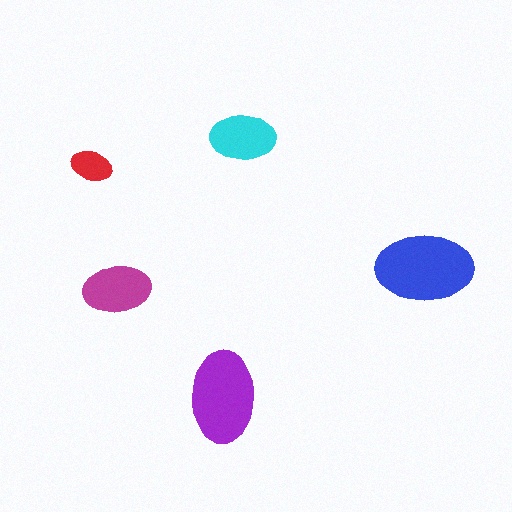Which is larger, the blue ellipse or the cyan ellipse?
The blue one.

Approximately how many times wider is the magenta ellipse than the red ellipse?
About 1.5 times wider.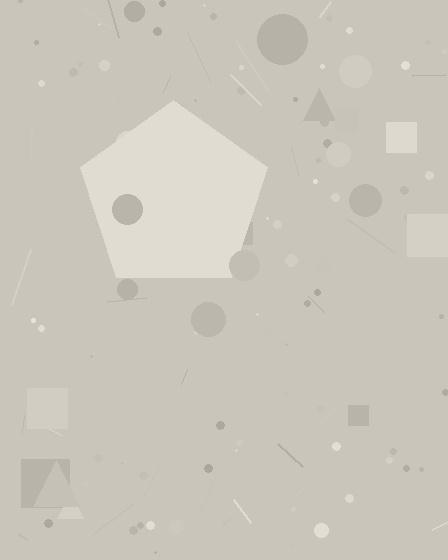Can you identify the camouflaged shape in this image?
The camouflaged shape is a pentagon.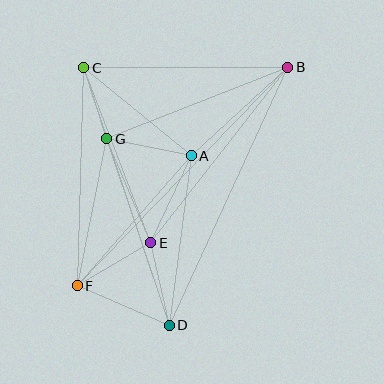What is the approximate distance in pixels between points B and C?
The distance between B and C is approximately 204 pixels.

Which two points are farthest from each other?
Points B and F are farthest from each other.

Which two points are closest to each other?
Points C and G are closest to each other.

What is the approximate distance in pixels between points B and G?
The distance between B and G is approximately 195 pixels.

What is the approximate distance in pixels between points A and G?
The distance between A and G is approximately 86 pixels.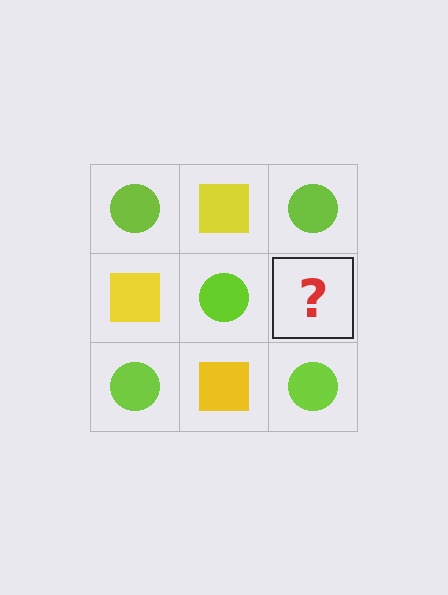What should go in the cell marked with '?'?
The missing cell should contain a yellow square.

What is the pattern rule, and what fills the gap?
The rule is that it alternates lime circle and yellow square in a checkerboard pattern. The gap should be filled with a yellow square.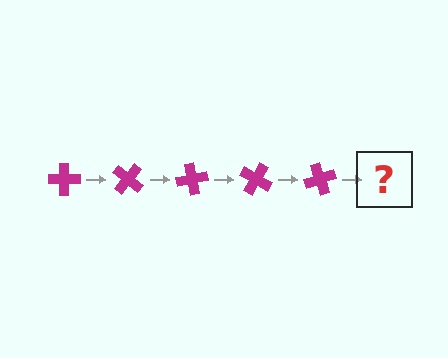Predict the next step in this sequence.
The next step is a magenta cross rotated 200 degrees.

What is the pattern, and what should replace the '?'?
The pattern is that the cross rotates 40 degrees each step. The '?' should be a magenta cross rotated 200 degrees.